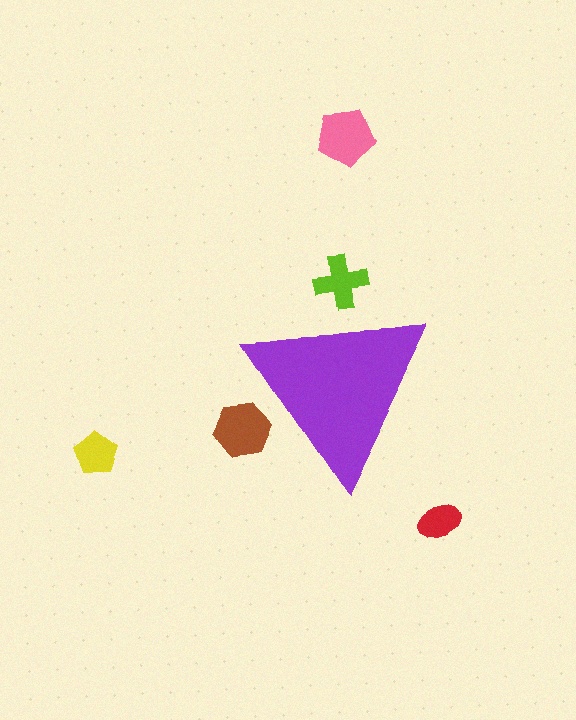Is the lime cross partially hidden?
Yes, the lime cross is partially hidden behind the purple triangle.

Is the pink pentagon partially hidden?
No, the pink pentagon is fully visible.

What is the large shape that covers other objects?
A purple triangle.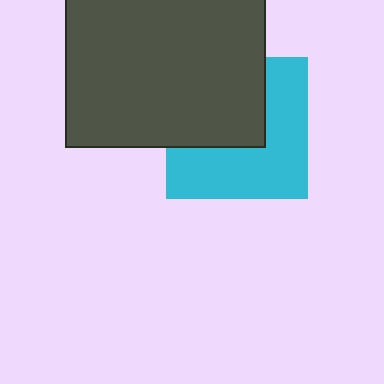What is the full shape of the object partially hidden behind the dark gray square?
The partially hidden object is a cyan square.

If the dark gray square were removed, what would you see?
You would see the complete cyan square.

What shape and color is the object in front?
The object in front is a dark gray square.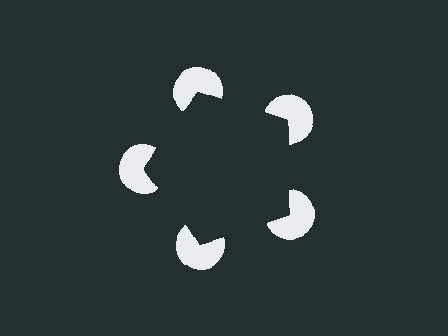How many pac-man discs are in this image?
There are 5 — one at each vertex of the illusory pentagon.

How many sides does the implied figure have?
5 sides.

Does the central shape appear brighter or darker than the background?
It typically appears slightly darker than the background, even though no actual brightness change is drawn.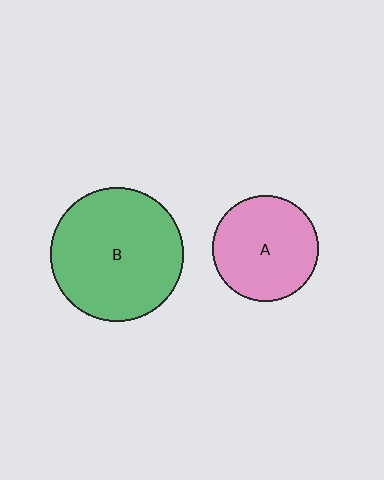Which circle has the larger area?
Circle B (green).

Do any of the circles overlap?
No, none of the circles overlap.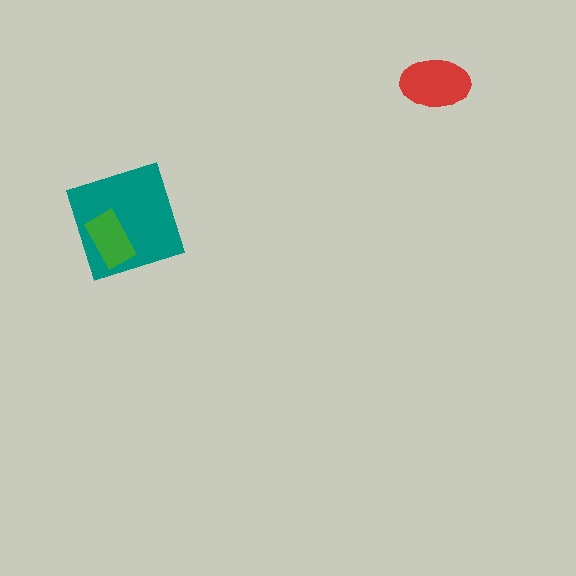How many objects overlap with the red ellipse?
0 objects overlap with the red ellipse.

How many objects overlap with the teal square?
1 object overlaps with the teal square.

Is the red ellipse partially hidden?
No, no other shape covers it.